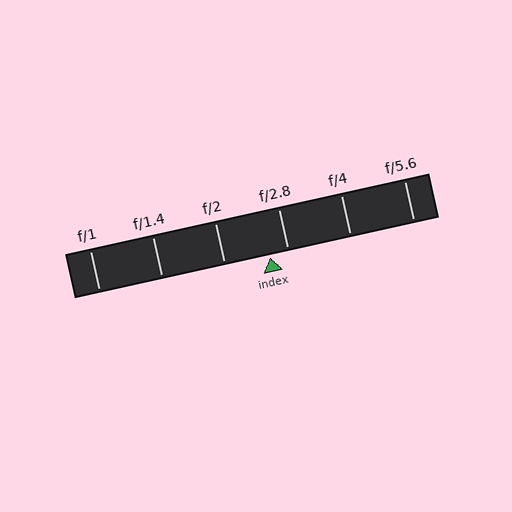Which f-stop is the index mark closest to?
The index mark is closest to f/2.8.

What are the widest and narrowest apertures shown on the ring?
The widest aperture shown is f/1 and the narrowest is f/5.6.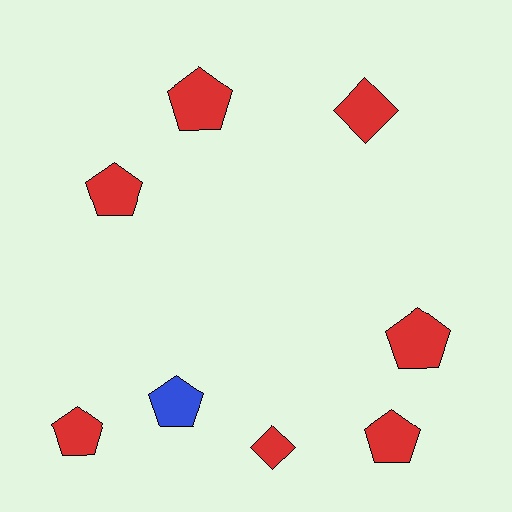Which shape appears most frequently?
Pentagon, with 6 objects.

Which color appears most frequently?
Red, with 7 objects.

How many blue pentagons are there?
There is 1 blue pentagon.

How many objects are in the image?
There are 8 objects.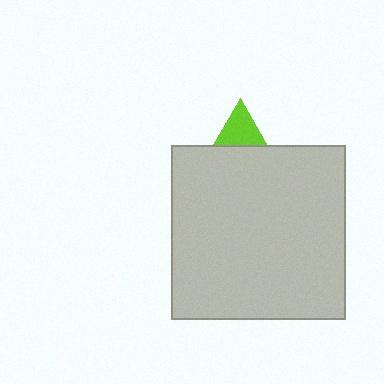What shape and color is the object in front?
The object in front is a light gray square.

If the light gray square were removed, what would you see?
You would see the complete lime triangle.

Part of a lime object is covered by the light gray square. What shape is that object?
It is a triangle.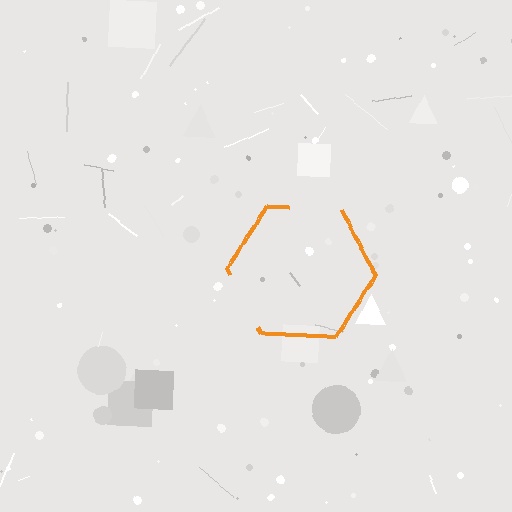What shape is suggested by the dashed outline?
The dashed outline suggests a hexagon.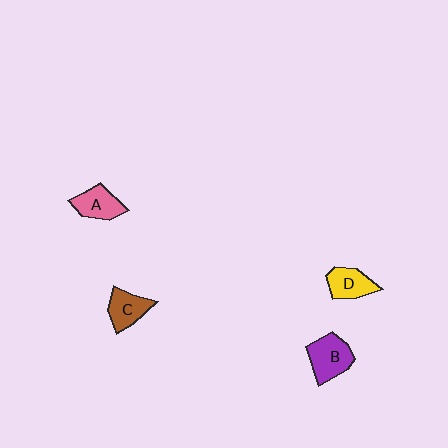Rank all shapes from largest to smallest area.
From largest to smallest: B (purple), A (pink), D (yellow), C (brown).